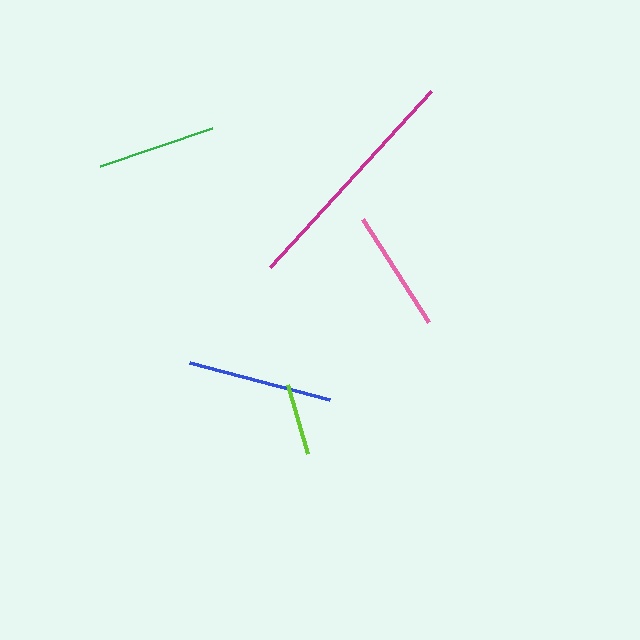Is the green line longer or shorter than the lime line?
The green line is longer than the lime line.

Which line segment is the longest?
The magenta line is the longest at approximately 239 pixels.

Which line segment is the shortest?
The lime line is the shortest at approximately 72 pixels.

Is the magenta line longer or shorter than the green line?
The magenta line is longer than the green line.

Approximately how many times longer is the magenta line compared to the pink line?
The magenta line is approximately 1.9 times the length of the pink line.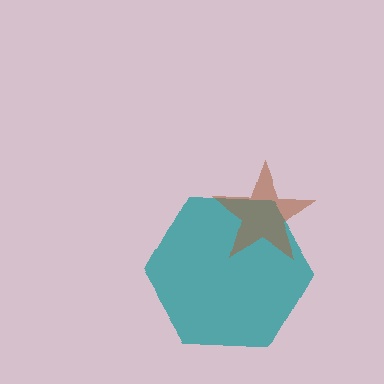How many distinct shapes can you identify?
There are 2 distinct shapes: a teal hexagon, a brown star.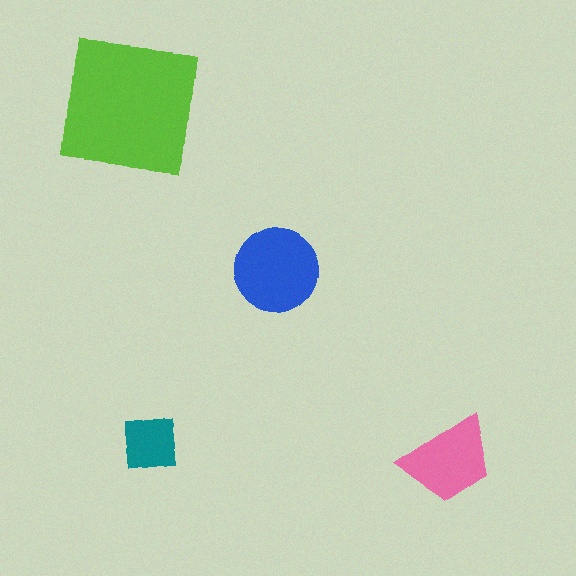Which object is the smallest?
The teal square.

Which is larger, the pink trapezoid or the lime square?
The lime square.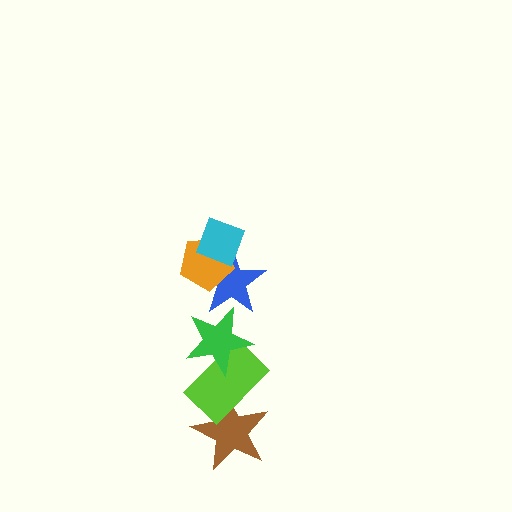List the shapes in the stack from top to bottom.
From top to bottom: the cyan diamond, the orange pentagon, the blue star, the green star, the lime rectangle, the brown star.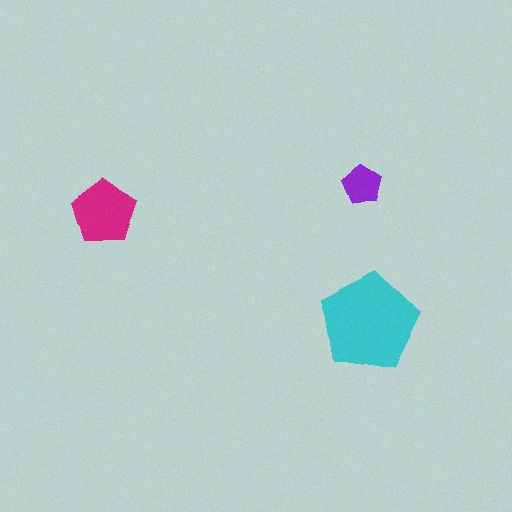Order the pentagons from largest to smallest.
the cyan one, the magenta one, the purple one.